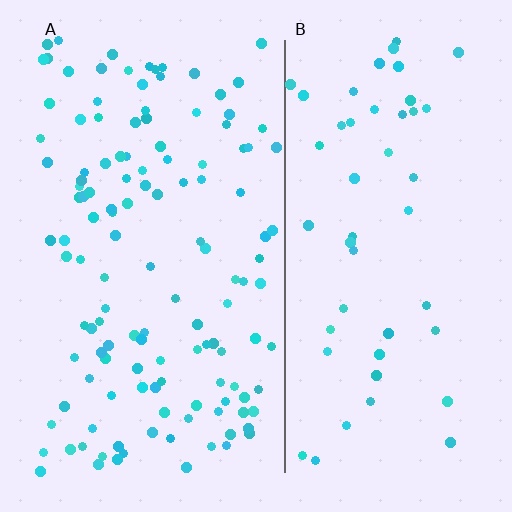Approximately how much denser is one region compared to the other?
Approximately 2.5× — region A over region B.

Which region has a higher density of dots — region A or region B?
A (the left).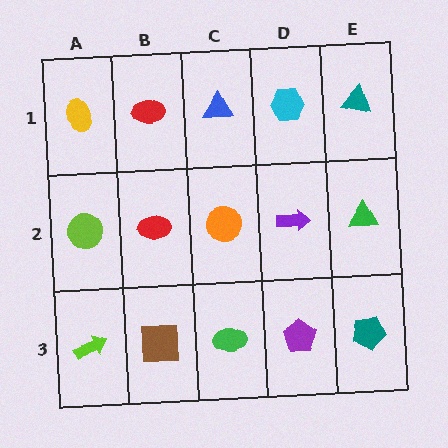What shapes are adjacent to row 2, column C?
A blue triangle (row 1, column C), a green ellipse (row 3, column C), a red ellipse (row 2, column B), a purple arrow (row 2, column D).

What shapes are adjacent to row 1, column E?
A green triangle (row 2, column E), a cyan hexagon (row 1, column D).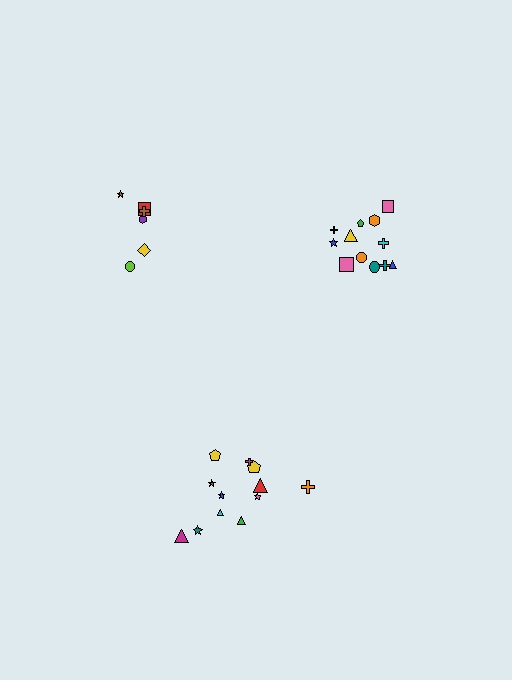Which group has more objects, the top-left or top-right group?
The top-right group.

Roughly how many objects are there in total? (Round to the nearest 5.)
Roughly 30 objects in total.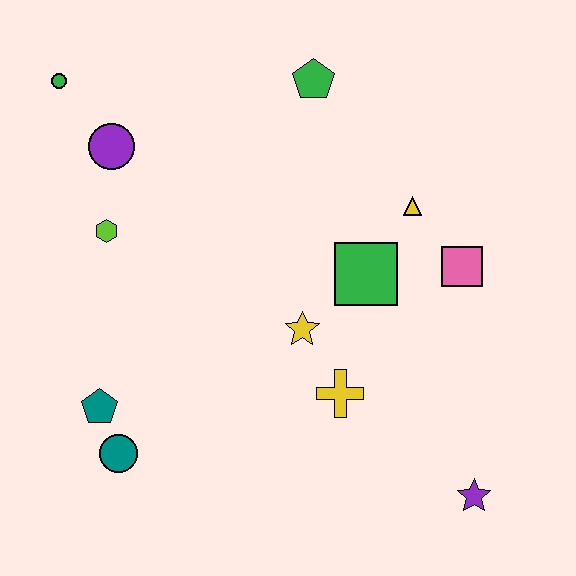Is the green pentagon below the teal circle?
No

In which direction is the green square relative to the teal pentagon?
The green square is to the right of the teal pentagon.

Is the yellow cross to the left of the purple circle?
No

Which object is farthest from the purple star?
The green circle is farthest from the purple star.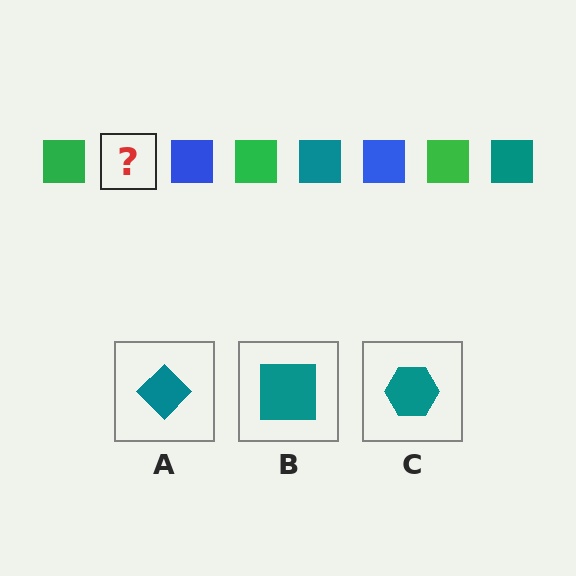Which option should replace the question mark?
Option B.